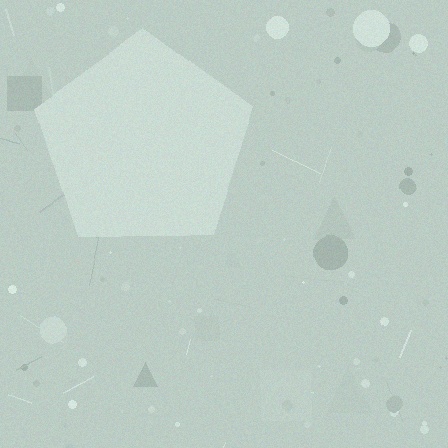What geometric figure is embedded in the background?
A pentagon is embedded in the background.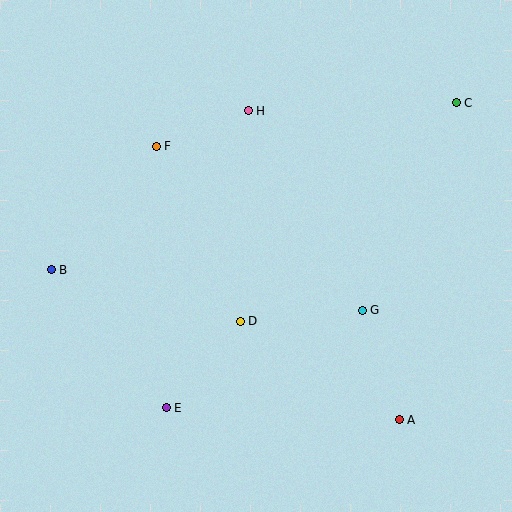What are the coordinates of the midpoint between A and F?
The midpoint between A and F is at (278, 283).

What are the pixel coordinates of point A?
Point A is at (399, 420).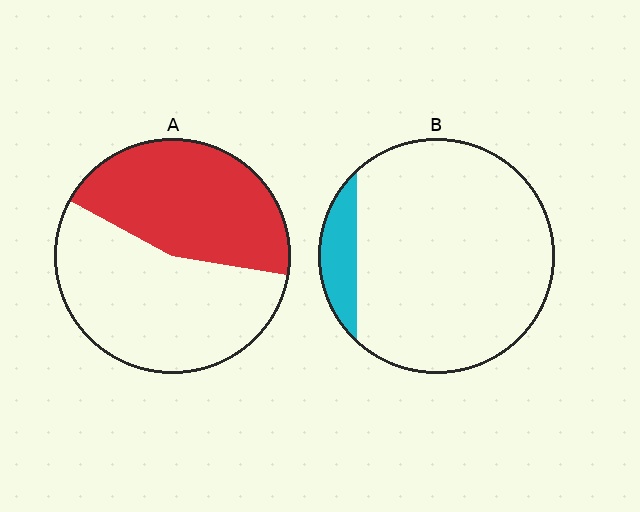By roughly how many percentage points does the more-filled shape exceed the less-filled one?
By roughly 35 percentage points (A over B).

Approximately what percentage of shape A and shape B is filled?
A is approximately 45% and B is approximately 10%.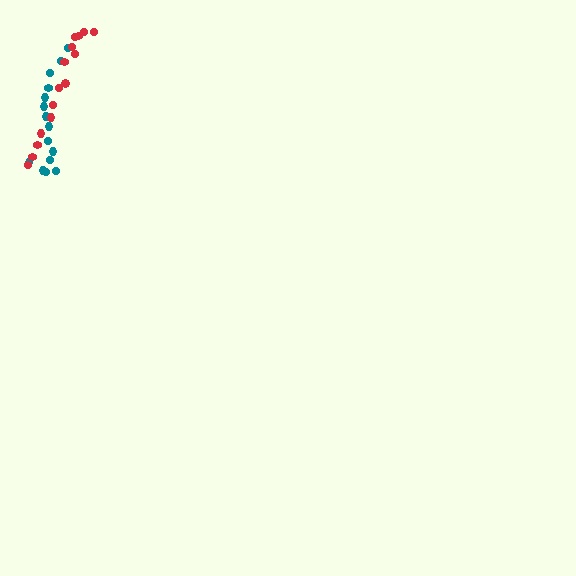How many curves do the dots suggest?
There are 2 distinct paths.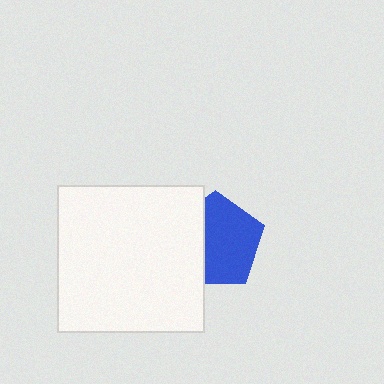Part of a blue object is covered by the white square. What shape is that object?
It is a pentagon.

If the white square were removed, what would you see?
You would see the complete blue pentagon.